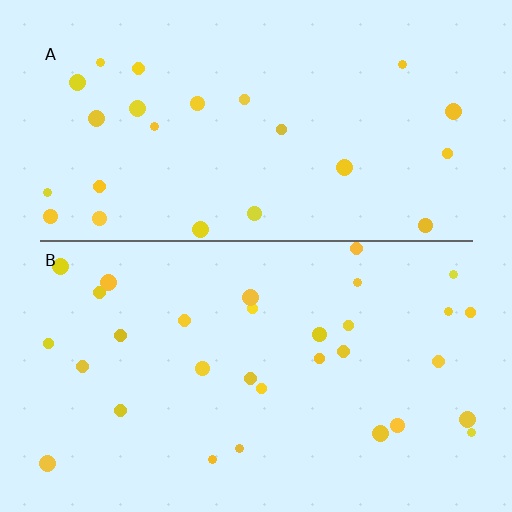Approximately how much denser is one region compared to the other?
Approximately 1.3× — region B over region A.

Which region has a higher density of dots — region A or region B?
B (the bottom).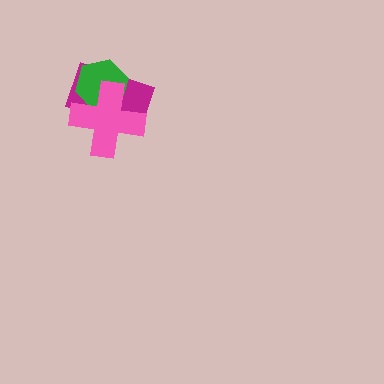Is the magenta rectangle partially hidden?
Yes, it is partially covered by another shape.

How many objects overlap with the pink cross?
2 objects overlap with the pink cross.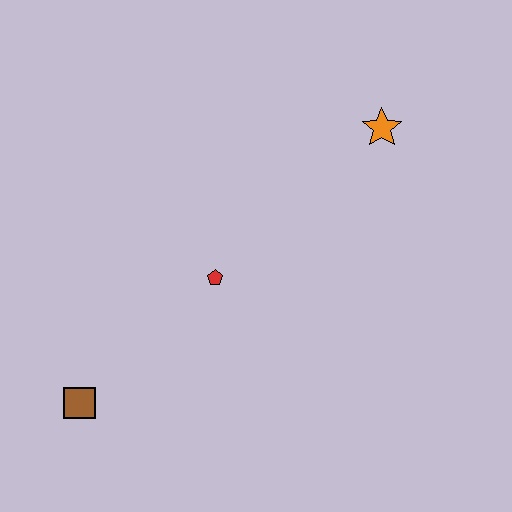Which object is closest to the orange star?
The red pentagon is closest to the orange star.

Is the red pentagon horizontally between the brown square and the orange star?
Yes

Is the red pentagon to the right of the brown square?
Yes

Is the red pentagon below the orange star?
Yes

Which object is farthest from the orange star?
The brown square is farthest from the orange star.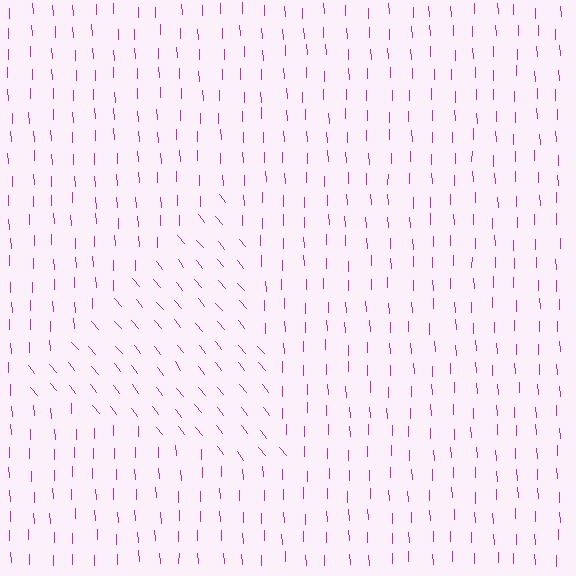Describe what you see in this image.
The image is filled with small magenta line segments. A triangle region in the image has lines oriented differently from the surrounding lines, creating a visible texture boundary.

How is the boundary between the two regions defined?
The boundary is defined purely by a change in line orientation (approximately 36 degrees difference). All lines are the same color and thickness.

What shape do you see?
I see a triangle.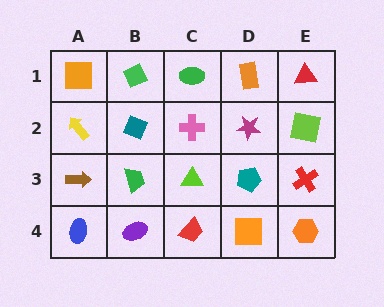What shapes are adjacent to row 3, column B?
A teal diamond (row 2, column B), a purple ellipse (row 4, column B), a brown arrow (row 3, column A), a lime triangle (row 3, column C).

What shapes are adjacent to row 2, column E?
A red triangle (row 1, column E), a red cross (row 3, column E), a magenta star (row 2, column D).